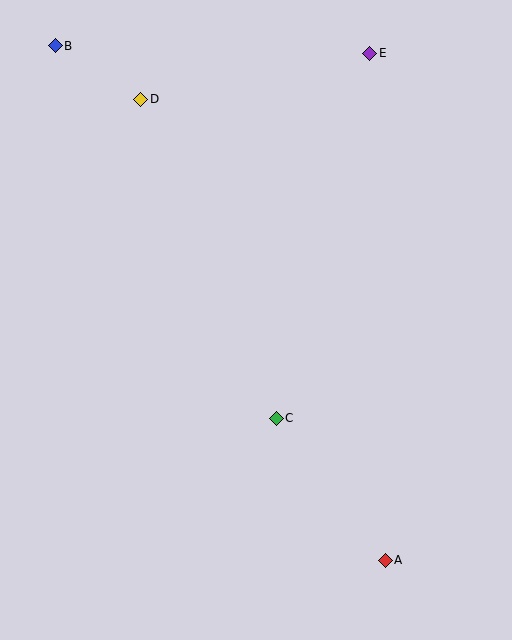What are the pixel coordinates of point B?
Point B is at (55, 46).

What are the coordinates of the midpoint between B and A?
The midpoint between B and A is at (220, 303).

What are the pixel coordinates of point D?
Point D is at (141, 99).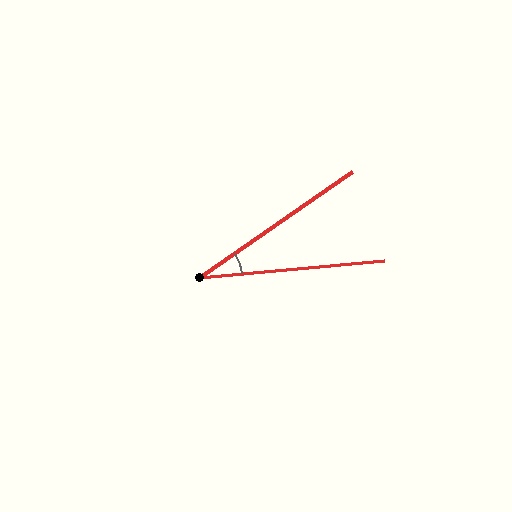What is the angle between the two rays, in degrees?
Approximately 30 degrees.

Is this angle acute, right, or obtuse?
It is acute.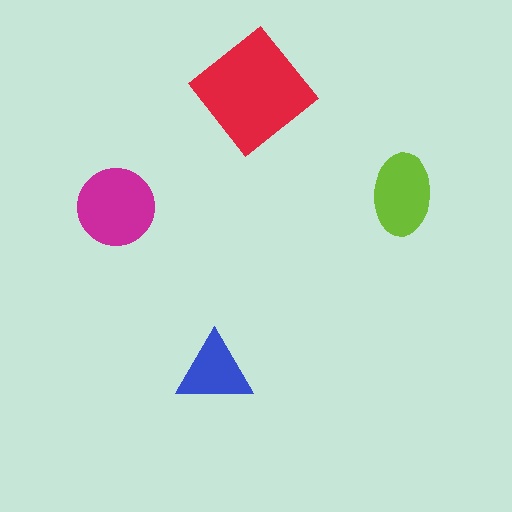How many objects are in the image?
There are 4 objects in the image.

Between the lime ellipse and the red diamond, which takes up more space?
The red diamond.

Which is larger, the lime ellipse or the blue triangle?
The lime ellipse.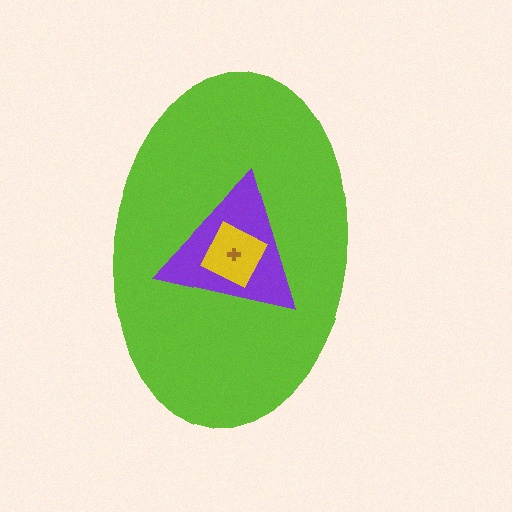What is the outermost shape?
The lime ellipse.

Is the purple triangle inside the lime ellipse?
Yes.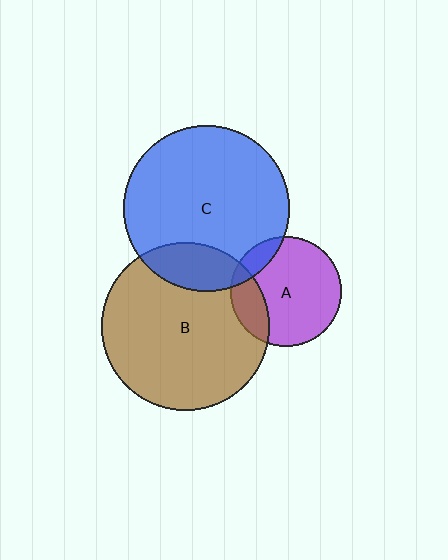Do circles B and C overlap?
Yes.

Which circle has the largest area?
Circle B (brown).